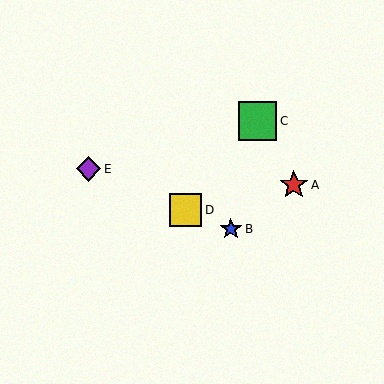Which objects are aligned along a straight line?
Objects B, D, E are aligned along a straight line.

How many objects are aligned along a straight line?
3 objects (B, D, E) are aligned along a straight line.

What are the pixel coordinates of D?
Object D is at (186, 210).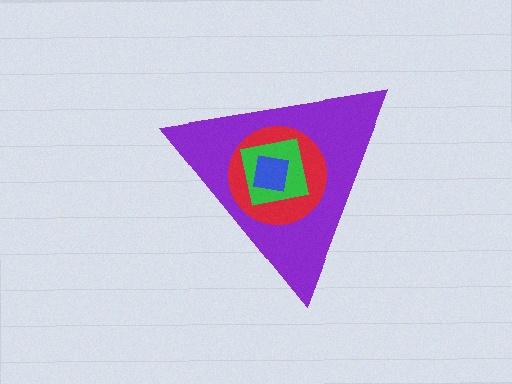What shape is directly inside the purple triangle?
The red circle.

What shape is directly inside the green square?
The blue square.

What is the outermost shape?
The purple triangle.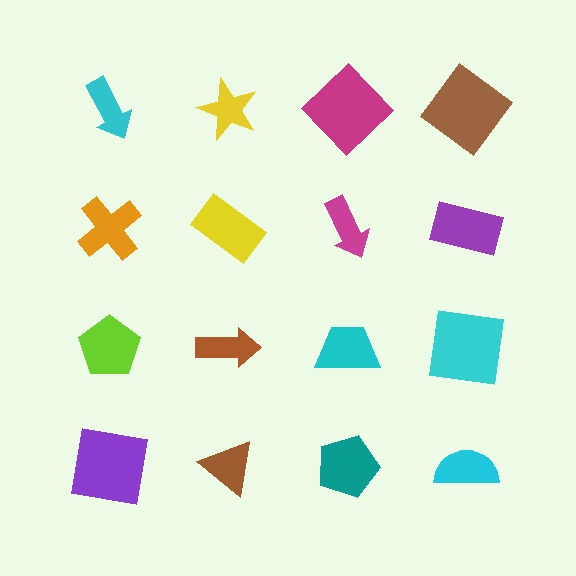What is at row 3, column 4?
A cyan square.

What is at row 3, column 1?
A lime pentagon.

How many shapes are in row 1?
4 shapes.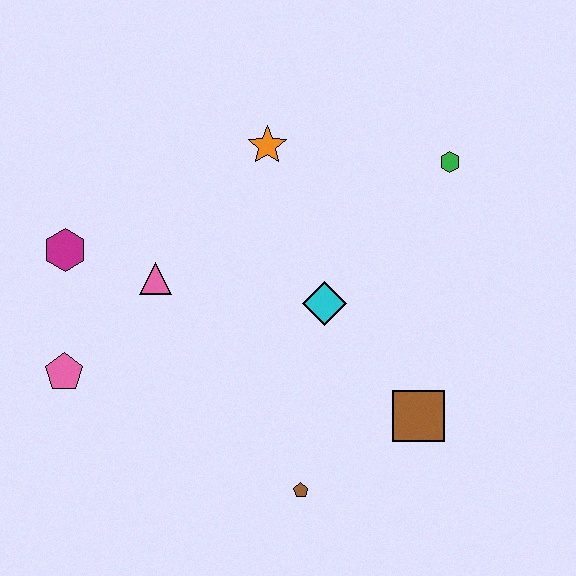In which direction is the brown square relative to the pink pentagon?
The brown square is to the right of the pink pentagon.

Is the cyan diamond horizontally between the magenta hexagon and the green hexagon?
Yes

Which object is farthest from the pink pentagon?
The green hexagon is farthest from the pink pentagon.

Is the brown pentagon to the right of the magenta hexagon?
Yes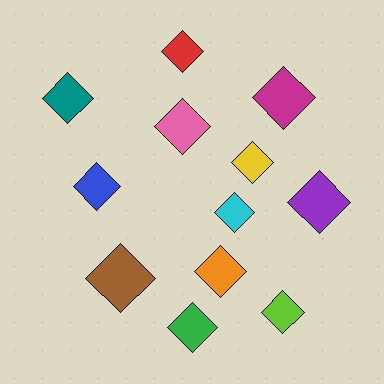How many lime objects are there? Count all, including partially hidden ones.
There is 1 lime object.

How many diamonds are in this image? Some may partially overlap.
There are 12 diamonds.